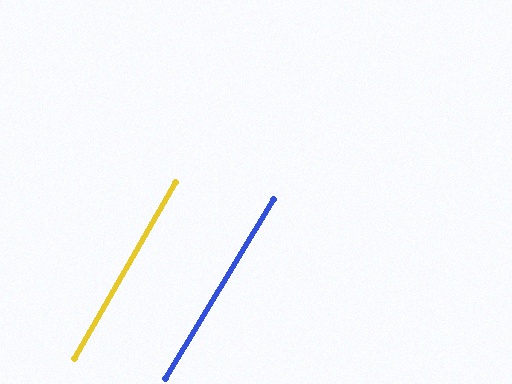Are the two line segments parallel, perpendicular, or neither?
Parallel — their directions differ by only 1.3°.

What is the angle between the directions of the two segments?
Approximately 1 degree.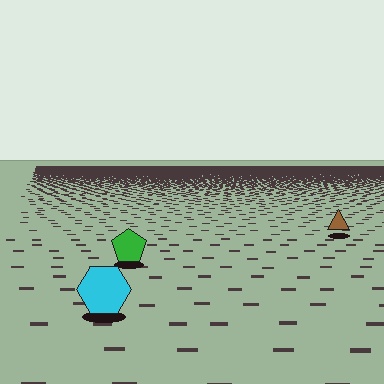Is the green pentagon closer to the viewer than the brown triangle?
Yes. The green pentagon is closer — you can tell from the texture gradient: the ground texture is coarser near it.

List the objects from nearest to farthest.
From nearest to farthest: the cyan hexagon, the green pentagon, the brown triangle.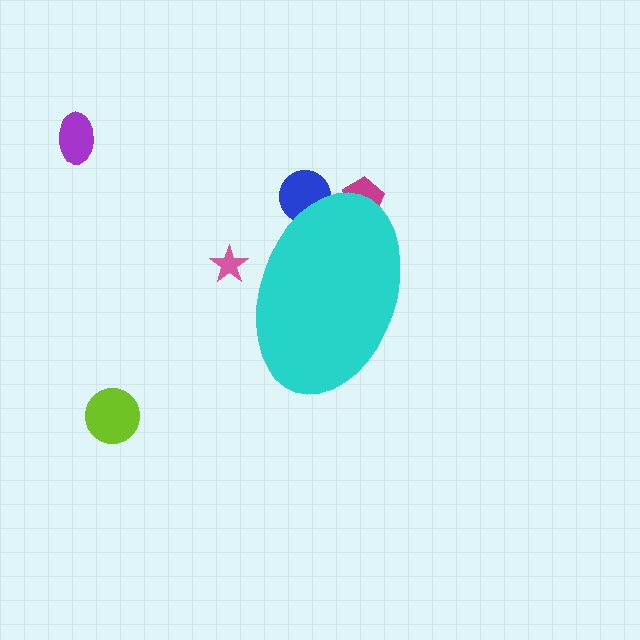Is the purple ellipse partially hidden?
No, the purple ellipse is fully visible.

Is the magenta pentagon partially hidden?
Yes, the magenta pentagon is partially hidden behind the cyan ellipse.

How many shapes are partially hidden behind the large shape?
3 shapes are partially hidden.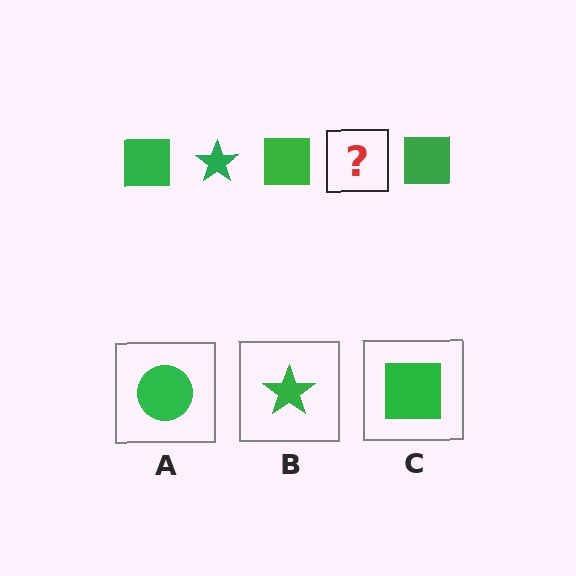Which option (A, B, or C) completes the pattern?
B.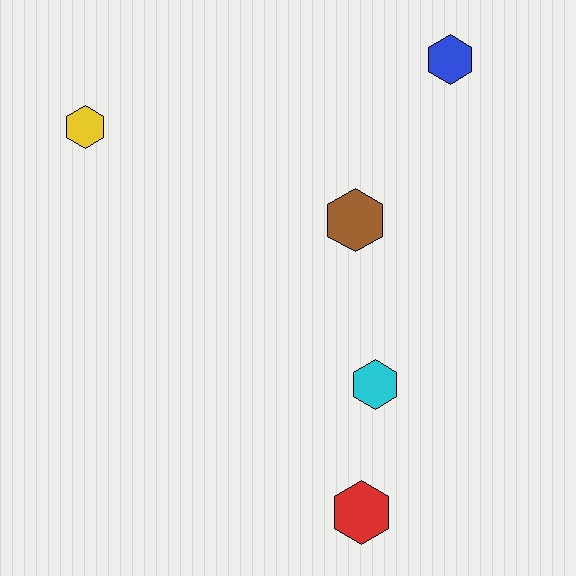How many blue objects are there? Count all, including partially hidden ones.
There is 1 blue object.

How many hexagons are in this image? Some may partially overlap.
There are 5 hexagons.